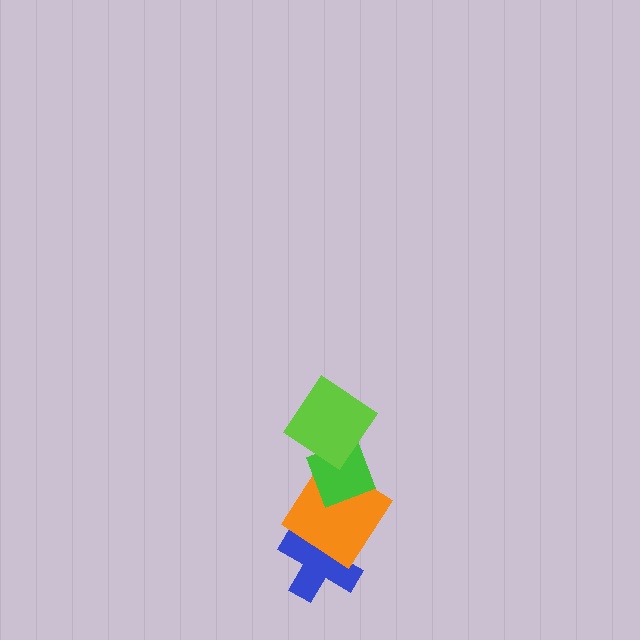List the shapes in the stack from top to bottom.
From top to bottom: the lime diamond, the green diamond, the orange diamond, the blue cross.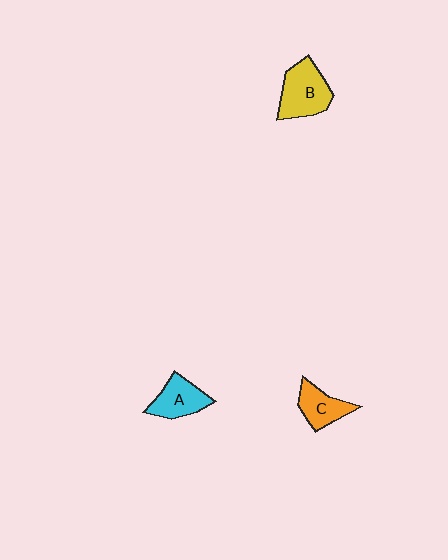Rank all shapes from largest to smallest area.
From largest to smallest: B (yellow), A (cyan), C (orange).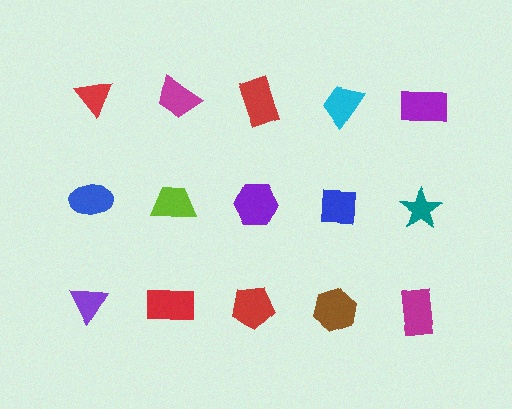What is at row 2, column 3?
A purple hexagon.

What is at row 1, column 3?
A red rectangle.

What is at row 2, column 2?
A lime trapezoid.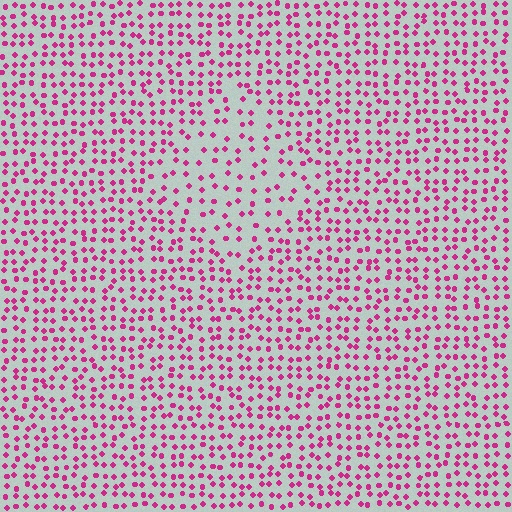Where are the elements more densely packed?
The elements are more densely packed outside the diamond boundary.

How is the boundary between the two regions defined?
The boundary is defined by a change in element density (approximately 1.8x ratio). All elements are the same color, size, and shape.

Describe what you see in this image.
The image contains small magenta elements arranged at two different densities. A diamond-shaped region is visible where the elements are less densely packed than the surrounding area.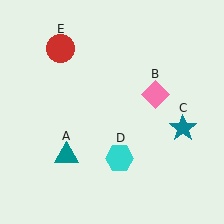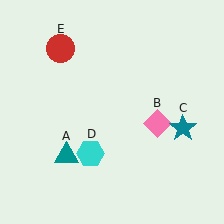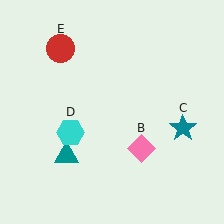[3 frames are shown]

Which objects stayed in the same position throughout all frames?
Teal triangle (object A) and teal star (object C) and red circle (object E) remained stationary.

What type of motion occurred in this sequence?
The pink diamond (object B), cyan hexagon (object D) rotated clockwise around the center of the scene.